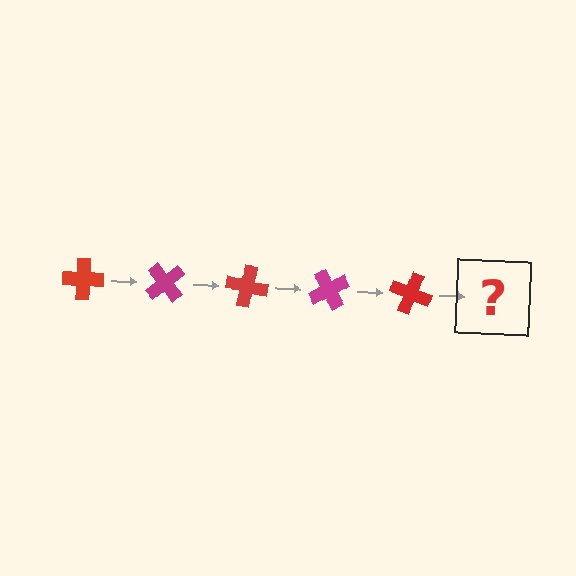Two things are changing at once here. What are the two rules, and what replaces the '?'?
The two rules are that it rotates 50 degrees each step and the color cycles through red and magenta. The '?' should be a magenta cross, rotated 250 degrees from the start.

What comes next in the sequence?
The next element should be a magenta cross, rotated 250 degrees from the start.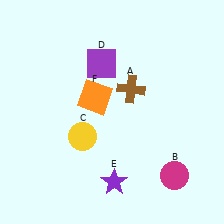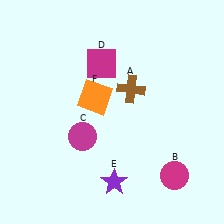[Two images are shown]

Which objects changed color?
C changed from yellow to magenta. D changed from purple to magenta.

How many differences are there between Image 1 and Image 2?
There are 2 differences between the two images.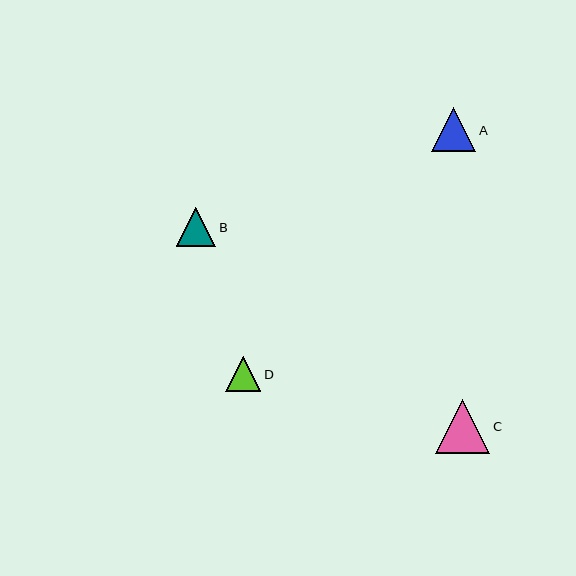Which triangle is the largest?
Triangle C is the largest with a size of approximately 54 pixels.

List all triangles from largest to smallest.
From largest to smallest: C, A, B, D.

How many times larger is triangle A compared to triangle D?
Triangle A is approximately 1.2 times the size of triangle D.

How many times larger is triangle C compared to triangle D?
Triangle C is approximately 1.5 times the size of triangle D.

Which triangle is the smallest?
Triangle D is the smallest with a size of approximately 35 pixels.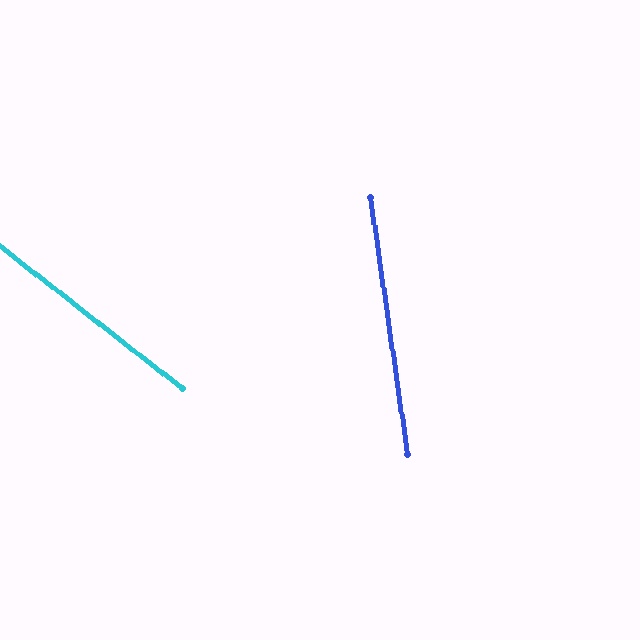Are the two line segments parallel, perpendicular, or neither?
Neither parallel nor perpendicular — they differ by about 44°.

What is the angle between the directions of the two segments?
Approximately 44 degrees.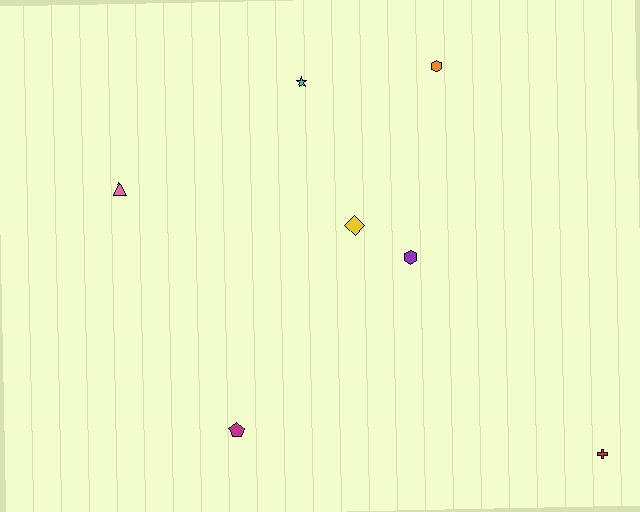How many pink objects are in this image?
There is 1 pink object.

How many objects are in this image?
There are 7 objects.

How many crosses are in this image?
There is 1 cross.